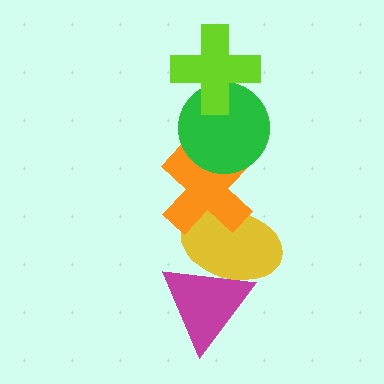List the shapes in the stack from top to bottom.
From top to bottom: the lime cross, the green circle, the orange cross, the yellow ellipse, the magenta triangle.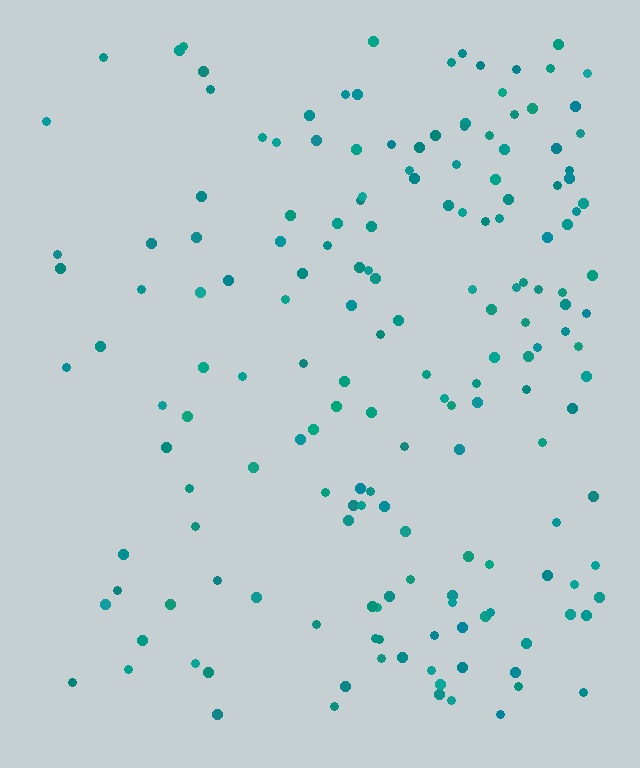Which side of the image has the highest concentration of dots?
The right.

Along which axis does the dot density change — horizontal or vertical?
Horizontal.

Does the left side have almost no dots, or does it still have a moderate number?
Still a moderate number, just noticeably fewer than the right.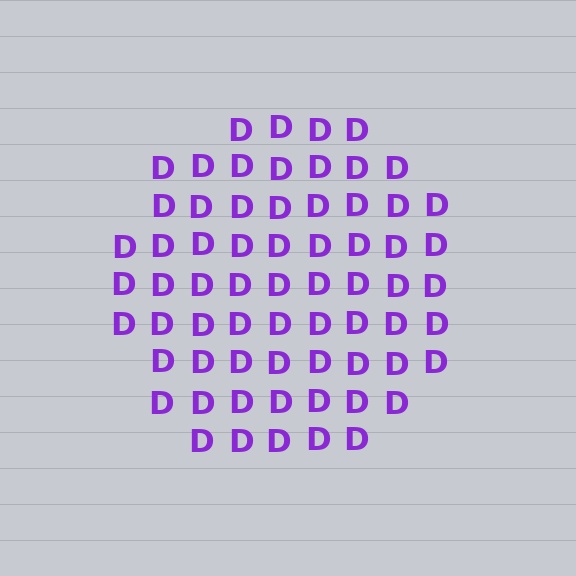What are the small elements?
The small elements are letter D's.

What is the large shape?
The large shape is a circle.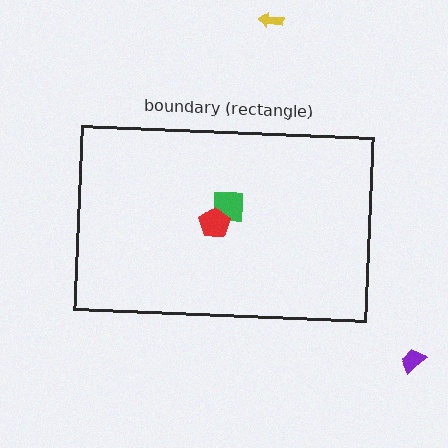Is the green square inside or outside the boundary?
Inside.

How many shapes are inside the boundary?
2 inside, 2 outside.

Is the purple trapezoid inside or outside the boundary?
Outside.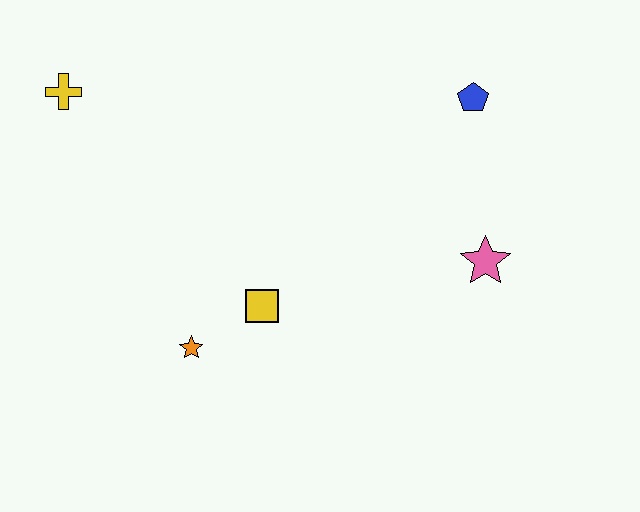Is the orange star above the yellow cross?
No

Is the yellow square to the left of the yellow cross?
No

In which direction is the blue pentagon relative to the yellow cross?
The blue pentagon is to the right of the yellow cross.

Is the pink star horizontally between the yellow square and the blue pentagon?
No